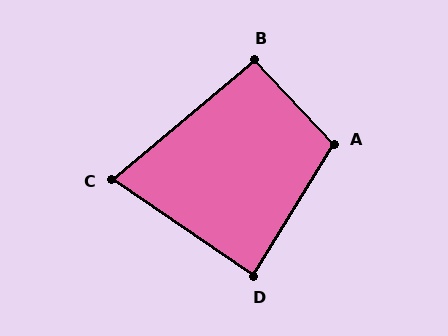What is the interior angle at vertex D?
Approximately 87 degrees (approximately right).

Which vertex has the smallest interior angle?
C, at approximately 75 degrees.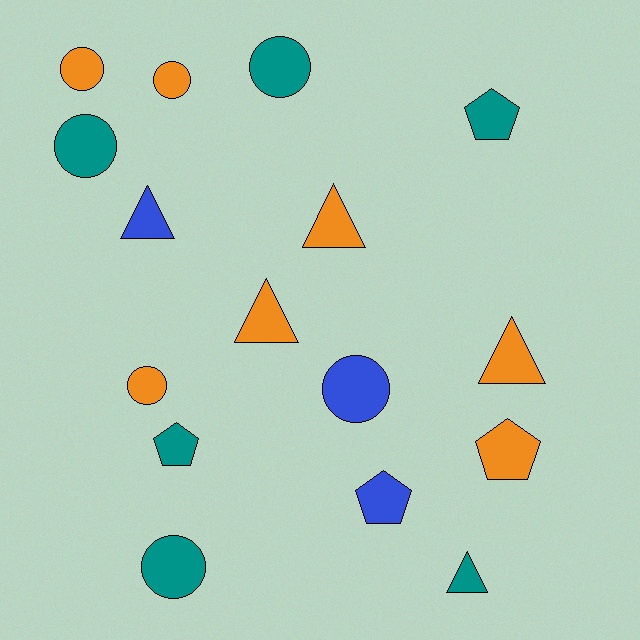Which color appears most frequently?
Orange, with 7 objects.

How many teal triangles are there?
There is 1 teal triangle.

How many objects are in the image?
There are 16 objects.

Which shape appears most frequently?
Circle, with 7 objects.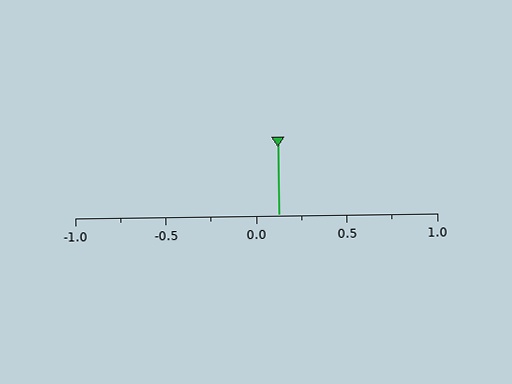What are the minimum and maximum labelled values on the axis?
The axis runs from -1.0 to 1.0.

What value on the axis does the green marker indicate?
The marker indicates approximately 0.12.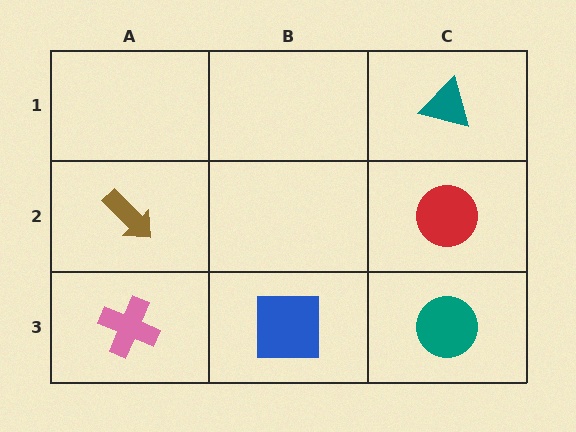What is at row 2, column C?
A red circle.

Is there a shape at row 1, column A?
No, that cell is empty.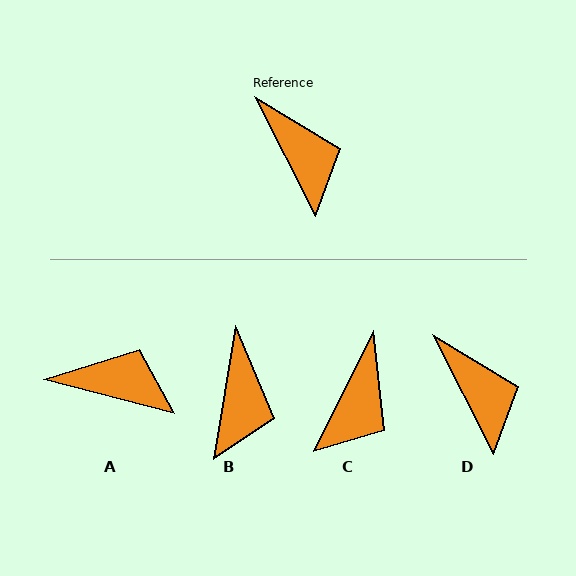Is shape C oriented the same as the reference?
No, it is off by about 53 degrees.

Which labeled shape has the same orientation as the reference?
D.